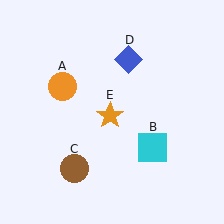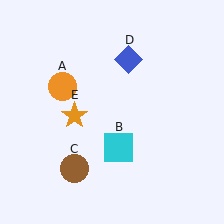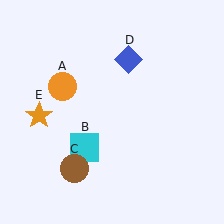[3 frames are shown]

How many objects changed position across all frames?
2 objects changed position: cyan square (object B), orange star (object E).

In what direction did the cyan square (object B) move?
The cyan square (object B) moved left.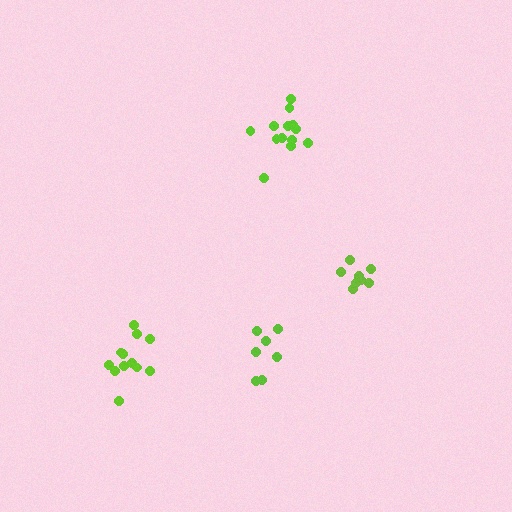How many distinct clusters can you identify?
There are 4 distinct clusters.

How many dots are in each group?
Group 1: 9 dots, Group 2: 13 dots, Group 3: 12 dots, Group 4: 7 dots (41 total).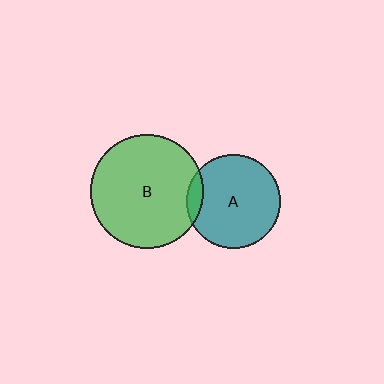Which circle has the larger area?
Circle B (green).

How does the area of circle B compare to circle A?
Approximately 1.5 times.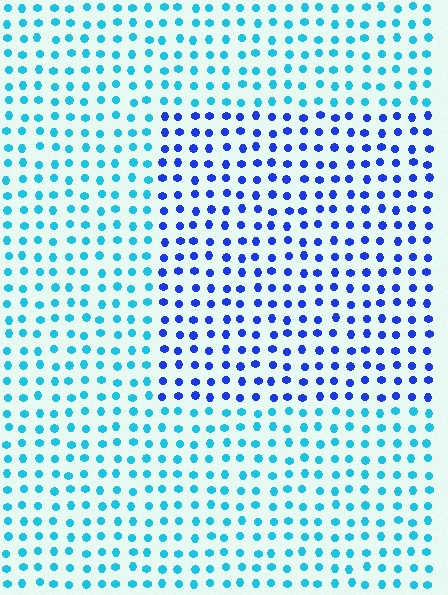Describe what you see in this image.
The image is filled with small cyan elements in a uniform arrangement. A rectangle-shaped region is visible where the elements are tinted to a slightly different hue, forming a subtle color boundary.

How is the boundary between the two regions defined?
The boundary is defined purely by a slight shift in hue (about 43 degrees). Spacing, size, and orientation are identical on both sides.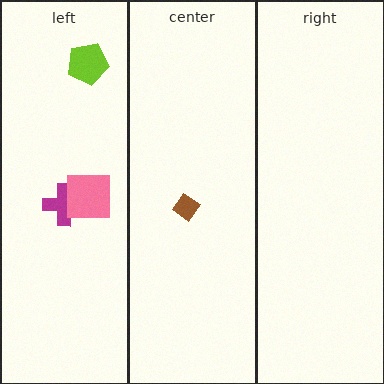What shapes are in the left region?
The lime pentagon, the magenta cross, the pink square.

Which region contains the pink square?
The left region.